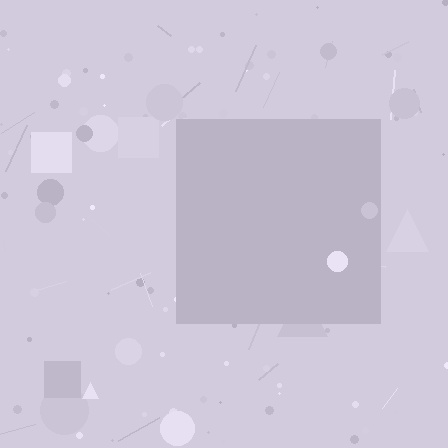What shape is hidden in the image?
A square is hidden in the image.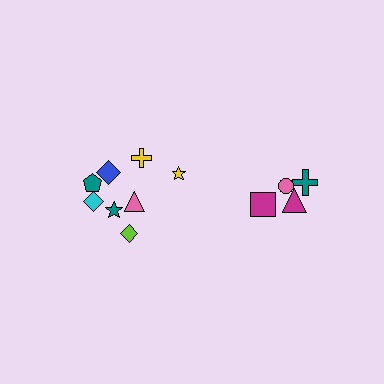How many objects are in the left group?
There are 8 objects.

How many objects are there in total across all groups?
There are 12 objects.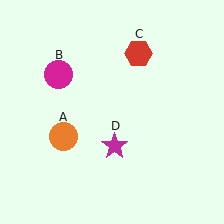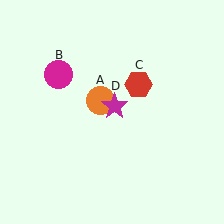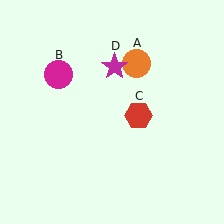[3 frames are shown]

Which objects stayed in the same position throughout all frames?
Magenta circle (object B) remained stationary.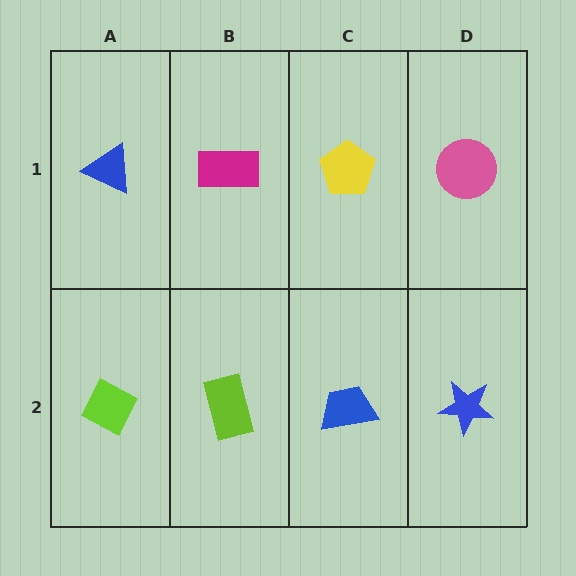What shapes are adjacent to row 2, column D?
A pink circle (row 1, column D), a blue trapezoid (row 2, column C).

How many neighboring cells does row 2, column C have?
3.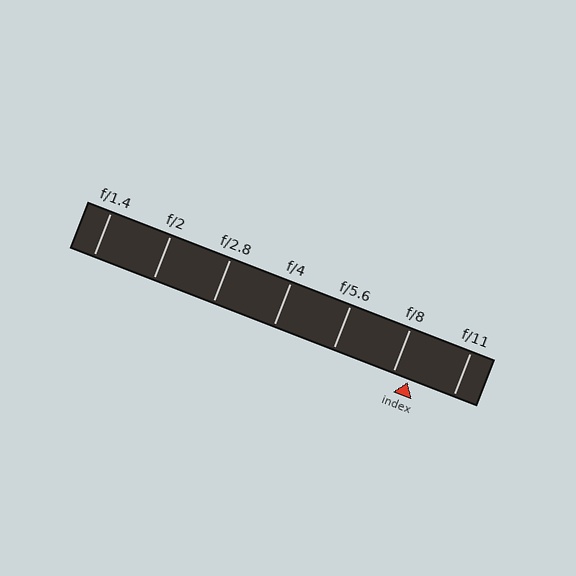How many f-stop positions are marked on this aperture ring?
There are 7 f-stop positions marked.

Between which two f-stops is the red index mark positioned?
The index mark is between f/8 and f/11.